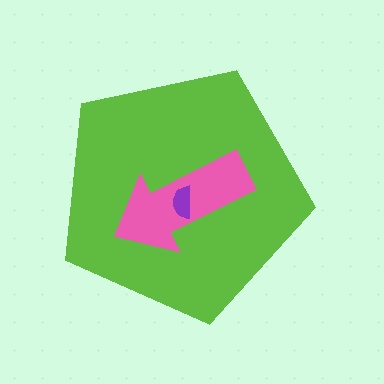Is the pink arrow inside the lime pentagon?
Yes.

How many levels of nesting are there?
3.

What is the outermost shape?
The lime pentagon.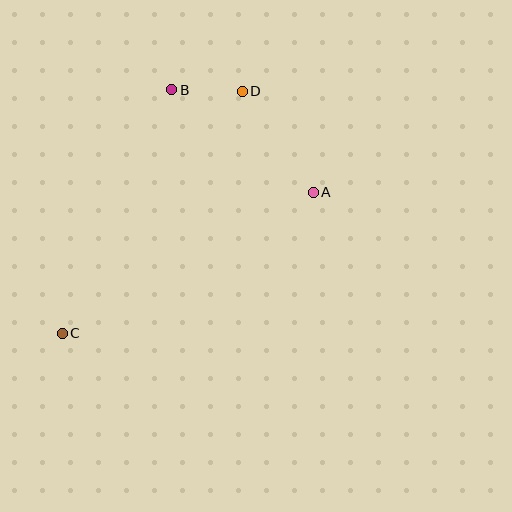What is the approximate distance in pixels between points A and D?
The distance between A and D is approximately 123 pixels.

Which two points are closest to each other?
Points B and D are closest to each other.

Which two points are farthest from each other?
Points C and D are farthest from each other.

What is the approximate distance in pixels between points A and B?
The distance between A and B is approximately 175 pixels.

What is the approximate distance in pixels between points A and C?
The distance between A and C is approximately 288 pixels.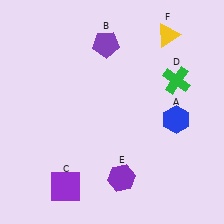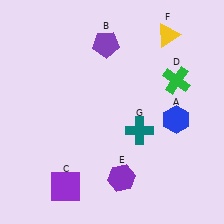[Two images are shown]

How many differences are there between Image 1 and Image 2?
There is 1 difference between the two images.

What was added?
A teal cross (G) was added in Image 2.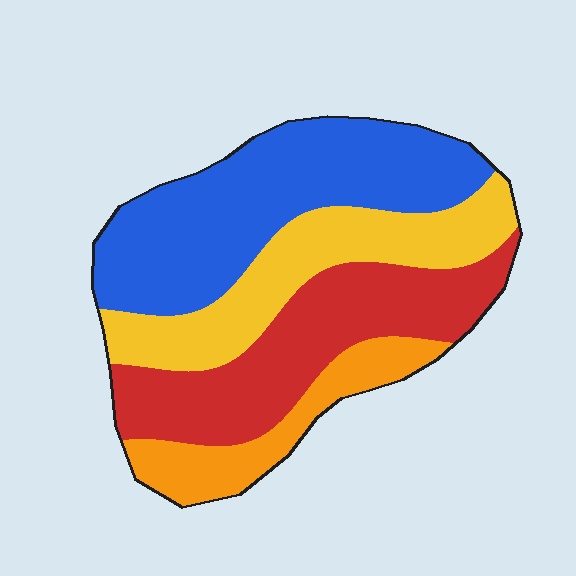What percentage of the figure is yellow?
Yellow takes up about one quarter (1/4) of the figure.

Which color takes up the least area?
Orange, at roughly 15%.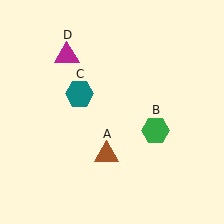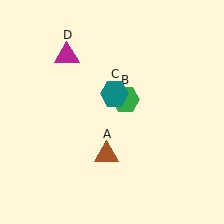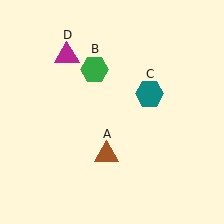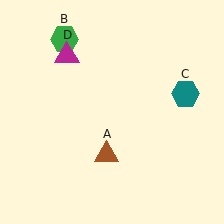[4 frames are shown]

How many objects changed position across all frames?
2 objects changed position: green hexagon (object B), teal hexagon (object C).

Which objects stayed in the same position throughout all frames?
Brown triangle (object A) and magenta triangle (object D) remained stationary.